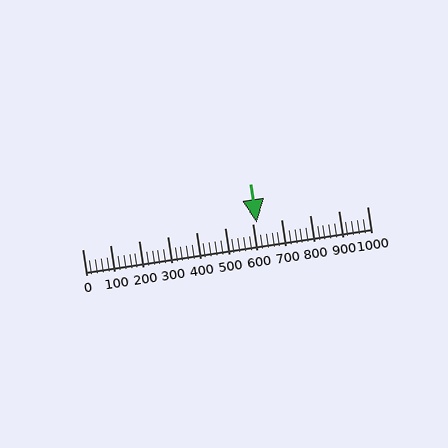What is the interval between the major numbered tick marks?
The major tick marks are spaced 100 units apart.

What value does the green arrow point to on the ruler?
The green arrow points to approximately 614.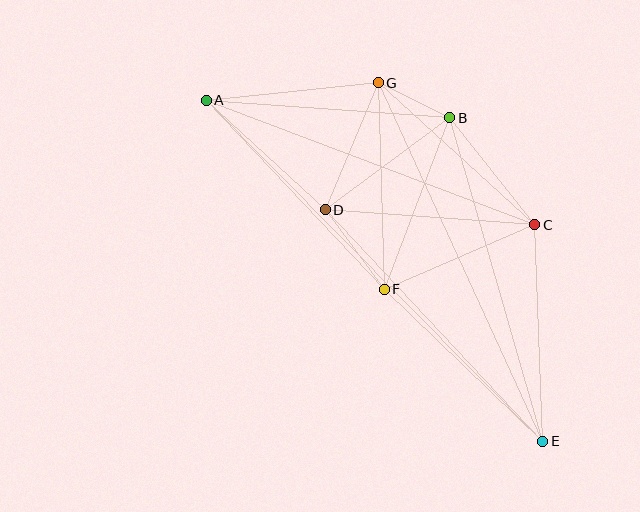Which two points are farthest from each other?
Points A and E are farthest from each other.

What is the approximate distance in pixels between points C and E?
The distance between C and E is approximately 217 pixels.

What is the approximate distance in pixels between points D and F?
The distance between D and F is approximately 99 pixels.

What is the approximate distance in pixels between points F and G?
The distance between F and G is approximately 207 pixels.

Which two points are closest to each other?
Points B and G are closest to each other.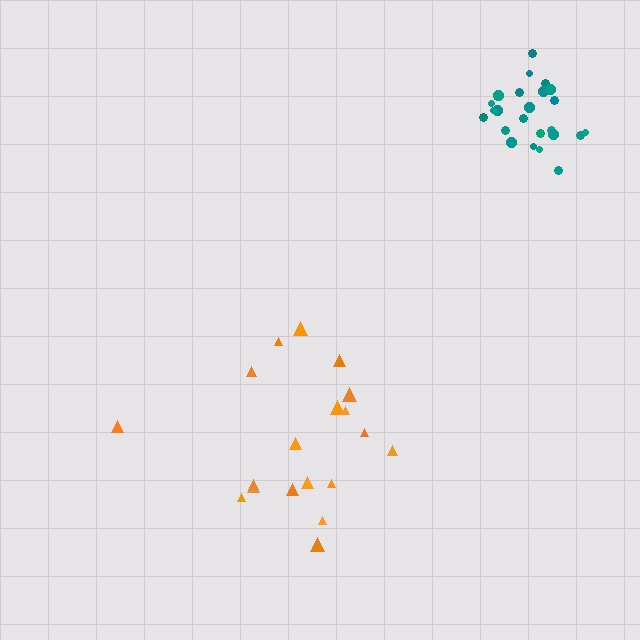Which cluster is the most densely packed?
Teal.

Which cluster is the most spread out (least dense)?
Orange.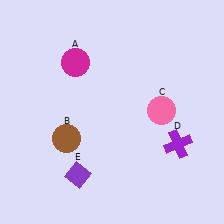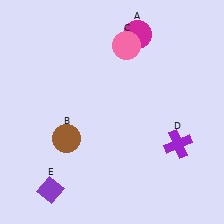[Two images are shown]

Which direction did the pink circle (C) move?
The pink circle (C) moved up.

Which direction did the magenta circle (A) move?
The magenta circle (A) moved right.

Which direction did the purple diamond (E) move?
The purple diamond (E) moved left.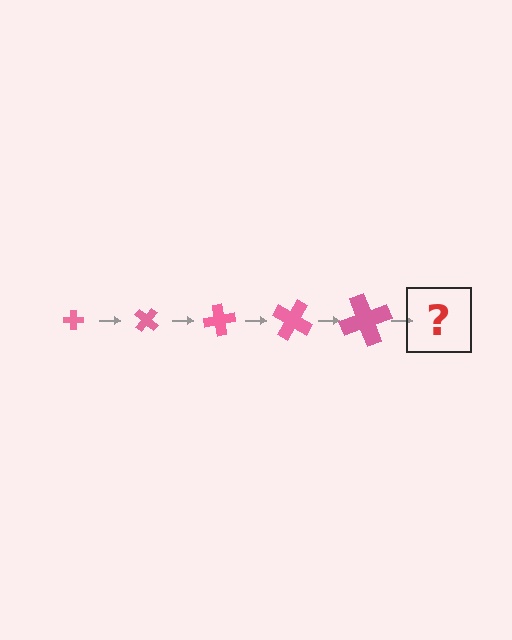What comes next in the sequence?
The next element should be a cross, larger than the previous one and rotated 200 degrees from the start.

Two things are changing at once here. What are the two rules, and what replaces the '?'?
The two rules are that the cross grows larger each step and it rotates 40 degrees each step. The '?' should be a cross, larger than the previous one and rotated 200 degrees from the start.